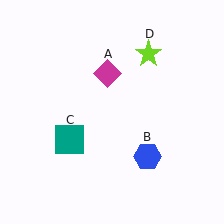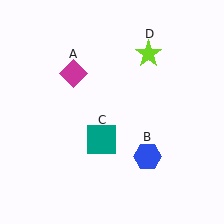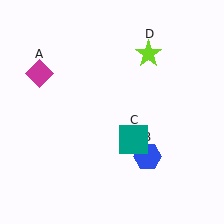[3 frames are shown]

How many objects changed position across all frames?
2 objects changed position: magenta diamond (object A), teal square (object C).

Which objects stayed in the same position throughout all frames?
Blue hexagon (object B) and lime star (object D) remained stationary.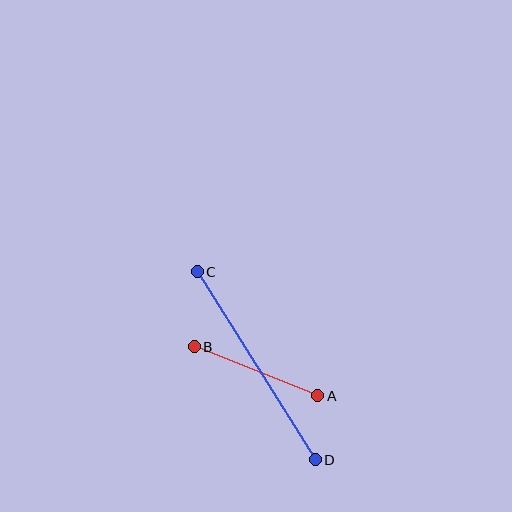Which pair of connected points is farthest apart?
Points C and D are farthest apart.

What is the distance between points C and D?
The distance is approximately 222 pixels.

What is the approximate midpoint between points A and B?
The midpoint is at approximately (256, 371) pixels.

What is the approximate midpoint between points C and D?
The midpoint is at approximately (256, 366) pixels.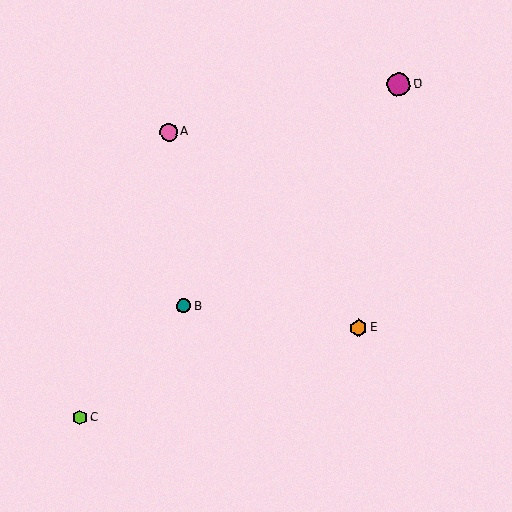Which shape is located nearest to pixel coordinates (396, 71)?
The magenta circle (labeled D) at (398, 84) is nearest to that location.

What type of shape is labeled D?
Shape D is a magenta circle.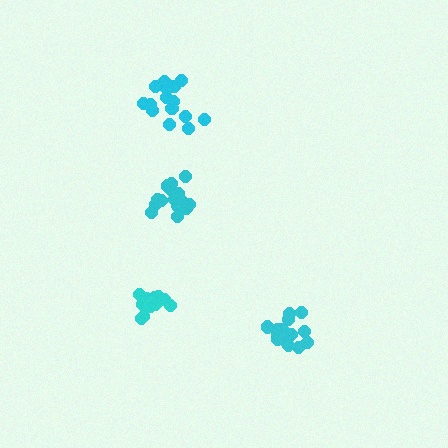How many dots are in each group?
Group 1: 13 dots, Group 2: 16 dots, Group 3: 14 dots, Group 4: 18 dots (61 total).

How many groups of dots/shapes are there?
There are 4 groups.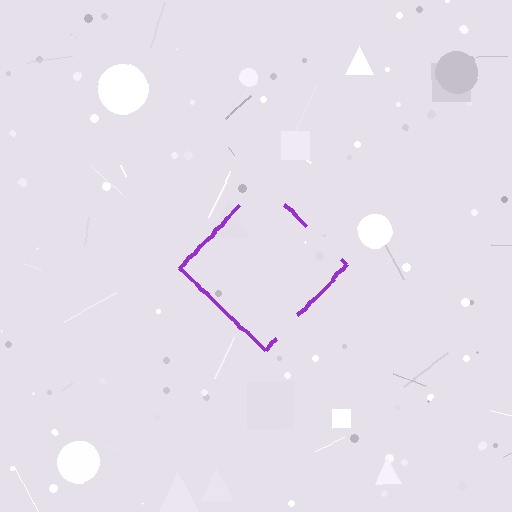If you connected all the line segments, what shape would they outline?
They would outline a diamond.